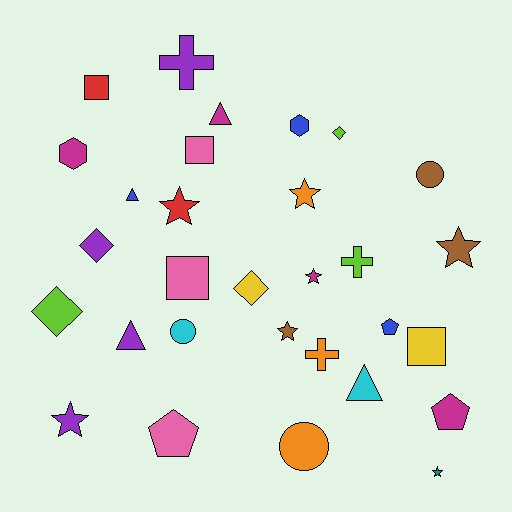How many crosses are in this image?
There are 3 crosses.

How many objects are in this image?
There are 30 objects.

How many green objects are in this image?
There are no green objects.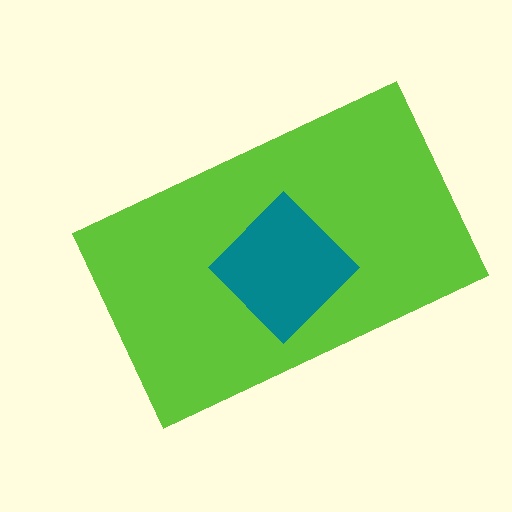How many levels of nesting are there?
2.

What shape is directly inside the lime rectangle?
The teal diamond.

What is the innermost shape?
The teal diamond.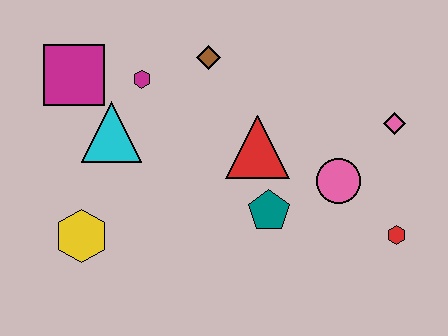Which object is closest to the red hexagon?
The pink circle is closest to the red hexagon.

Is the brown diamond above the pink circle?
Yes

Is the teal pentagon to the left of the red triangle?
No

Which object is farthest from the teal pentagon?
The magenta square is farthest from the teal pentagon.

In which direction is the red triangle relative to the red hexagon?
The red triangle is to the left of the red hexagon.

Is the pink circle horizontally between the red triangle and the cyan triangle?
No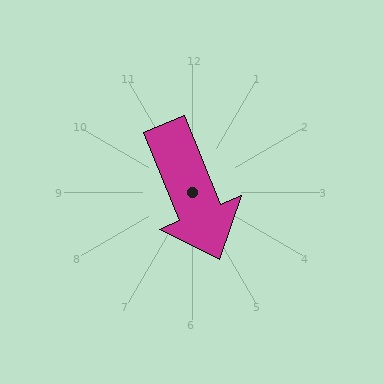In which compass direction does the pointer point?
South.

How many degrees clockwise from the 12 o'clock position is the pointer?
Approximately 158 degrees.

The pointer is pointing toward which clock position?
Roughly 5 o'clock.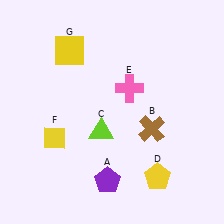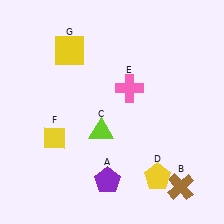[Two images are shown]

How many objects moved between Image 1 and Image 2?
1 object moved between the two images.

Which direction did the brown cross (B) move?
The brown cross (B) moved down.